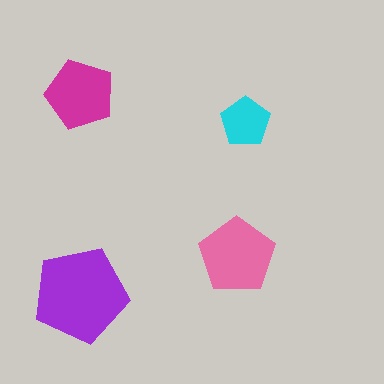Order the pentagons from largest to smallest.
the purple one, the pink one, the magenta one, the cyan one.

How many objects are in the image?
There are 4 objects in the image.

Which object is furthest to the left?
The magenta pentagon is leftmost.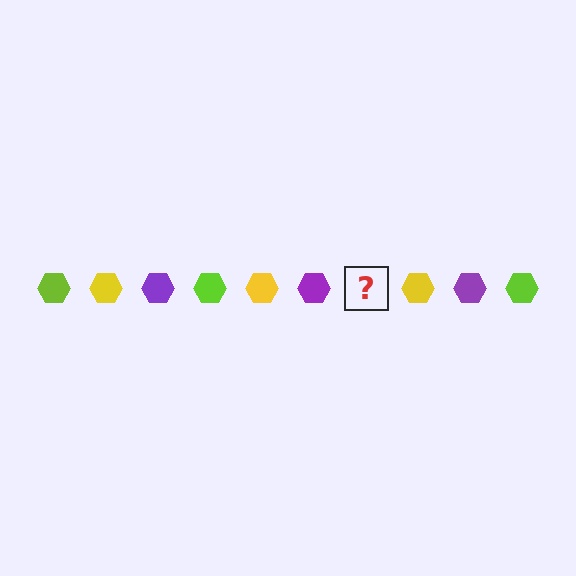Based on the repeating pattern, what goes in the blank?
The blank should be a lime hexagon.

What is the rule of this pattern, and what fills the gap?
The rule is that the pattern cycles through lime, yellow, purple hexagons. The gap should be filled with a lime hexagon.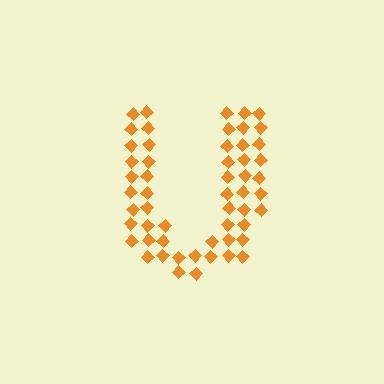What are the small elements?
The small elements are diamonds.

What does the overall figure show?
The overall figure shows the letter U.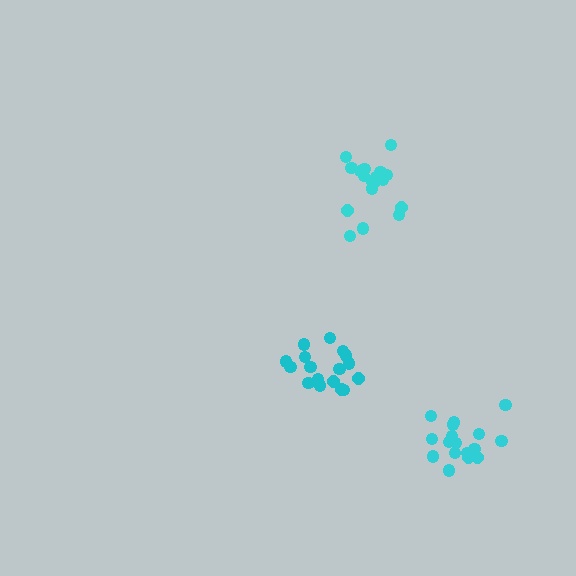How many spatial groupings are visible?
There are 3 spatial groupings.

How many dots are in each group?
Group 1: 18 dots, Group 2: 17 dots, Group 3: 17 dots (52 total).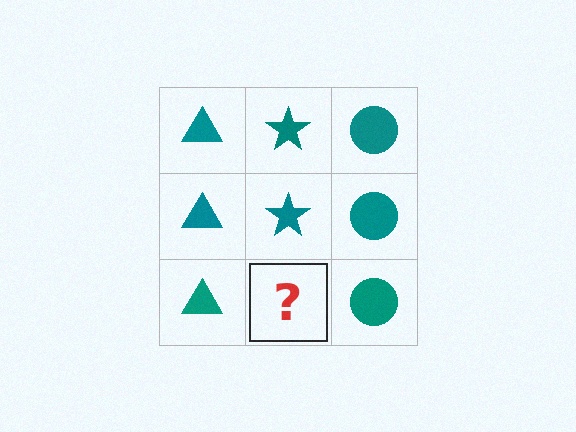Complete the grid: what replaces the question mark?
The question mark should be replaced with a teal star.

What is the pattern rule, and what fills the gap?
The rule is that each column has a consistent shape. The gap should be filled with a teal star.